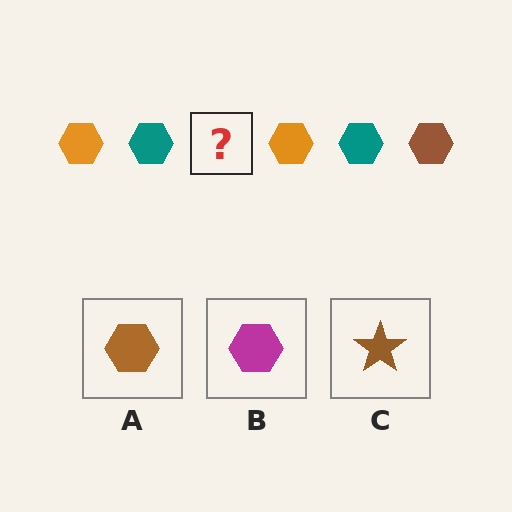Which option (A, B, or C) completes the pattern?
A.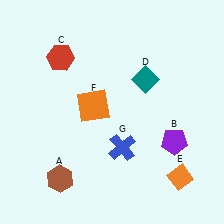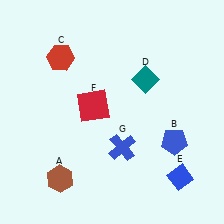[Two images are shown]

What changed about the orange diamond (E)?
In Image 1, E is orange. In Image 2, it changed to blue.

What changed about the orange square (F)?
In Image 1, F is orange. In Image 2, it changed to red.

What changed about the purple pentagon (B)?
In Image 1, B is purple. In Image 2, it changed to blue.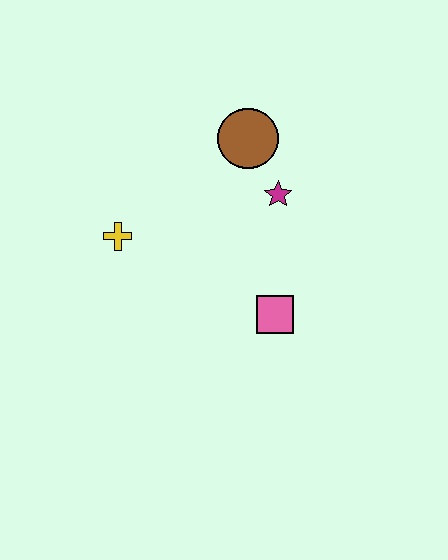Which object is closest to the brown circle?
The magenta star is closest to the brown circle.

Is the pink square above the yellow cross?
No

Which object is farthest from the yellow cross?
The pink square is farthest from the yellow cross.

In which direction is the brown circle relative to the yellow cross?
The brown circle is to the right of the yellow cross.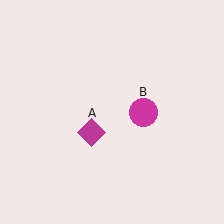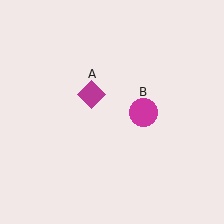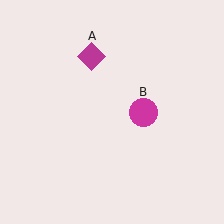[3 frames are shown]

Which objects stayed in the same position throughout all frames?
Magenta circle (object B) remained stationary.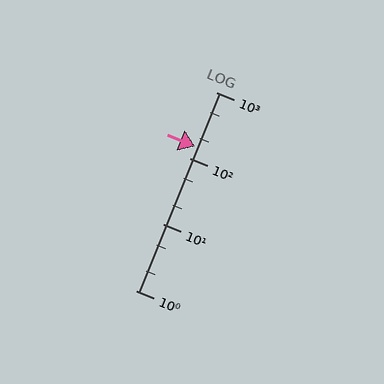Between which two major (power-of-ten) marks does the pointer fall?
The pointer is between 100 and 1000.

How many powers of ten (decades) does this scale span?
The scale spans 3 decades, from 1 to 1000.